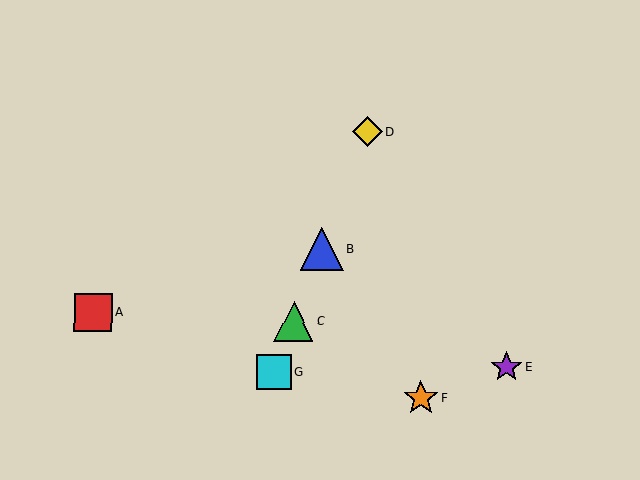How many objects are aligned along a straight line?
4 objects (B, C, D, G) are aligned along a straight line.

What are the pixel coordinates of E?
Object E is at (507, 367).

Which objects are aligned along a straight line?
Objects B, C, D, G are aligned along a straight line.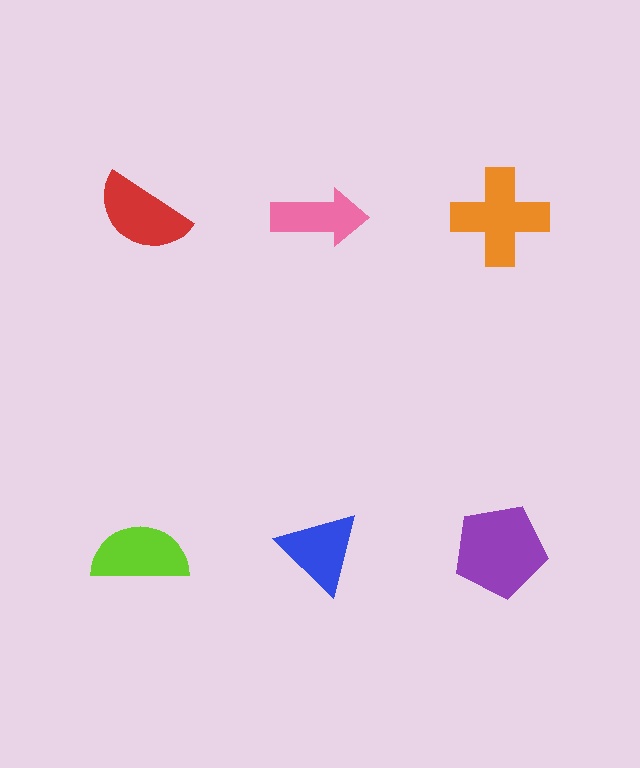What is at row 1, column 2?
A pink arrow.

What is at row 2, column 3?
A purple pentagon.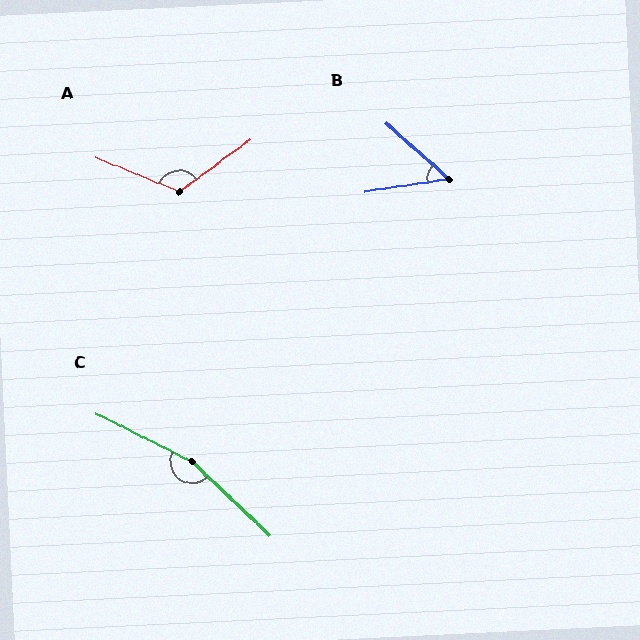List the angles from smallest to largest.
B (51°), A (122°), C (164°).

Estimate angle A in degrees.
Approximately 122 degrees.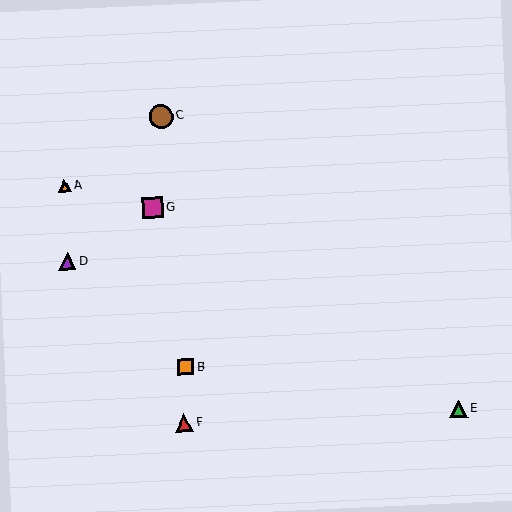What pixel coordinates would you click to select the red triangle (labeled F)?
Click at (184, 423) to select the red triangle F.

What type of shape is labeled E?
Shape E is a green triangle.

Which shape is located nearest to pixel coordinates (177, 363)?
The orange square (labeled B) at (186, 367) is nearest to that location.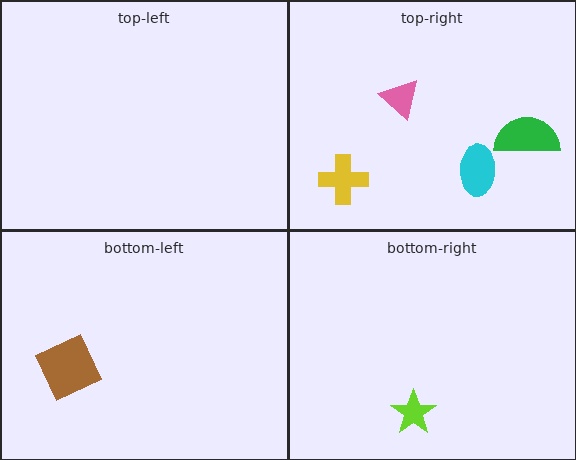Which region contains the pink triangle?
The top-right region.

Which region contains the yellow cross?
The top-right region.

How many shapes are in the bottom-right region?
1.